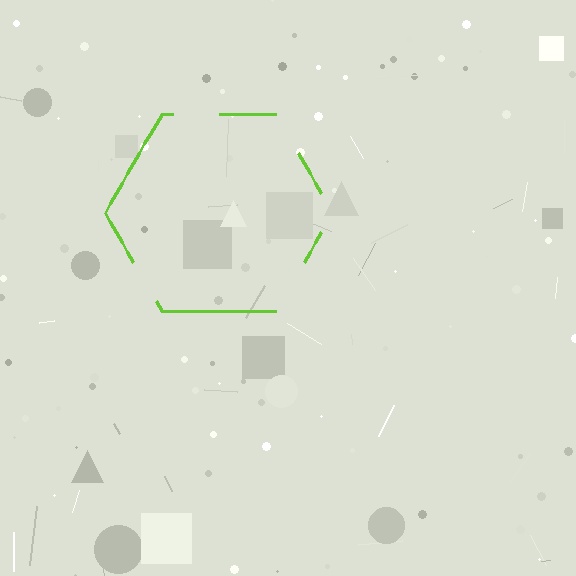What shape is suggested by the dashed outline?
The dashed outline suggests a hexagon.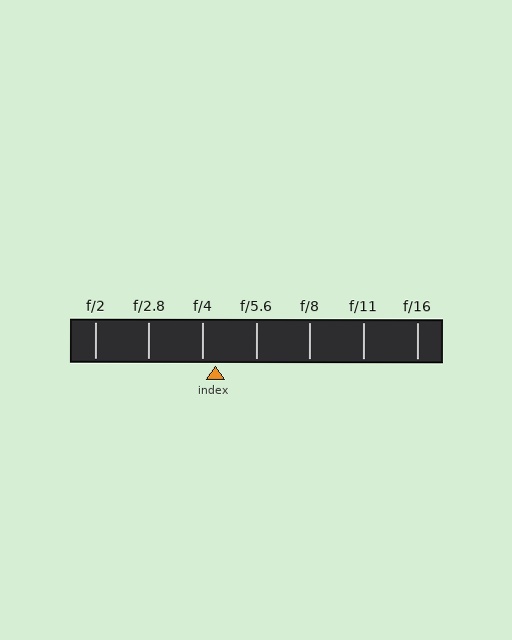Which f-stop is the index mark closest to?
The index mark is closest to f/4.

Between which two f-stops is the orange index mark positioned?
The index mark is between f/4 and f/5.6.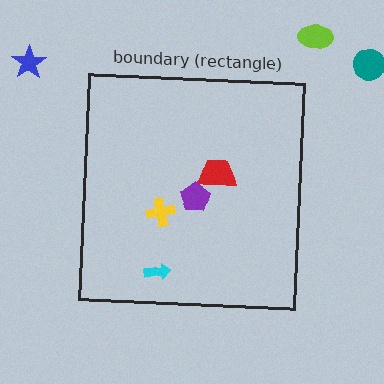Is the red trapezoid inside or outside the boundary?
Inside.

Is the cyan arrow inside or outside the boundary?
Inside.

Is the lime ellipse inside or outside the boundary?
Outside.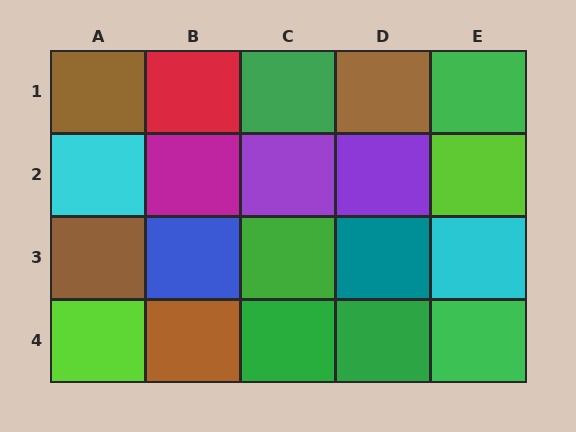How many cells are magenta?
1 cell is magenta.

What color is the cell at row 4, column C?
Green.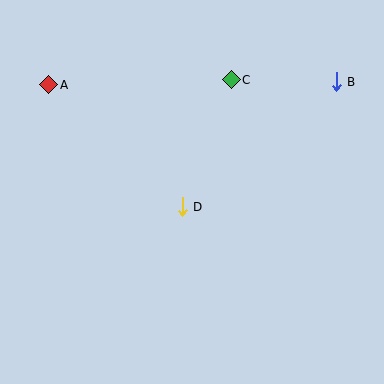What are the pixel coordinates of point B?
Point B is at (336, 82).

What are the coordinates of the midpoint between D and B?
The midpoint between D and B is at (259, 144).